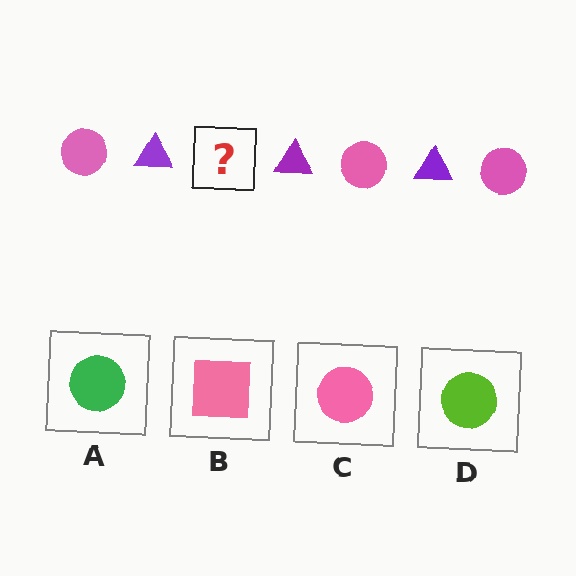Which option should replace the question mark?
Option C.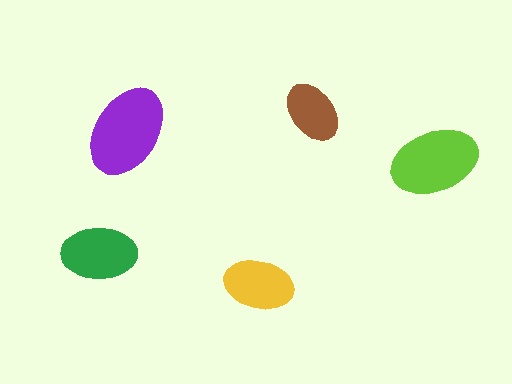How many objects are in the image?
There are 5 objects in the image.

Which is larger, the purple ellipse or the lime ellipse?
The purple one.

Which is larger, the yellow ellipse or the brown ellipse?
The yellow one.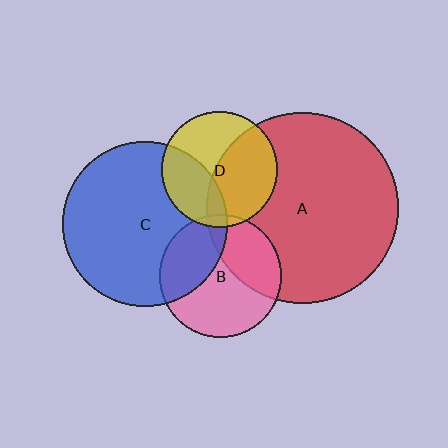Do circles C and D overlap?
Yes.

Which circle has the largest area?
Circle A (red).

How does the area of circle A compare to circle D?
Approximately 2.7 times.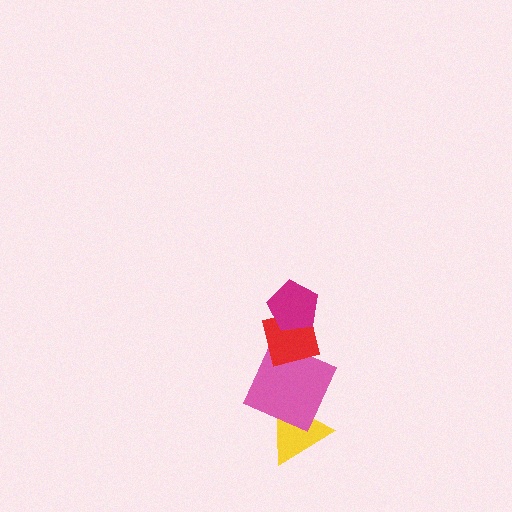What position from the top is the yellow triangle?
The yellow triangle is 4th from the top.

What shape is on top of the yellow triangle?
The pink square is on top of the yellow triangle.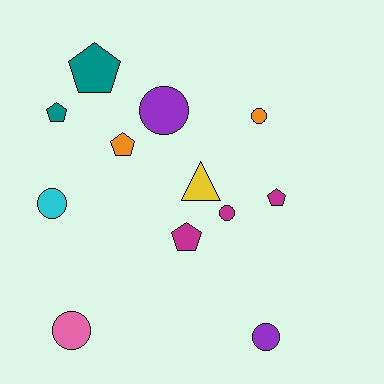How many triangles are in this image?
There is 1 triangle.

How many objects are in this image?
There are 12 objects.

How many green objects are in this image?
There are no green objects.